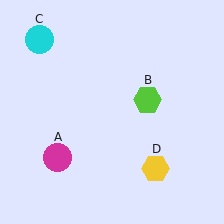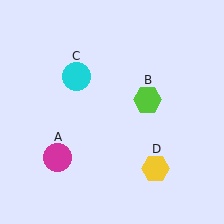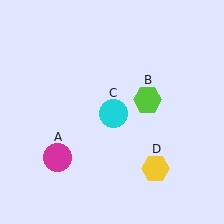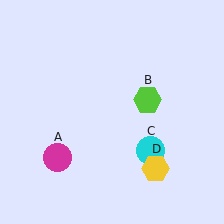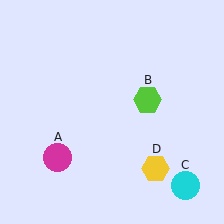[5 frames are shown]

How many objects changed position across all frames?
1 object changed position: cyan circle (object C).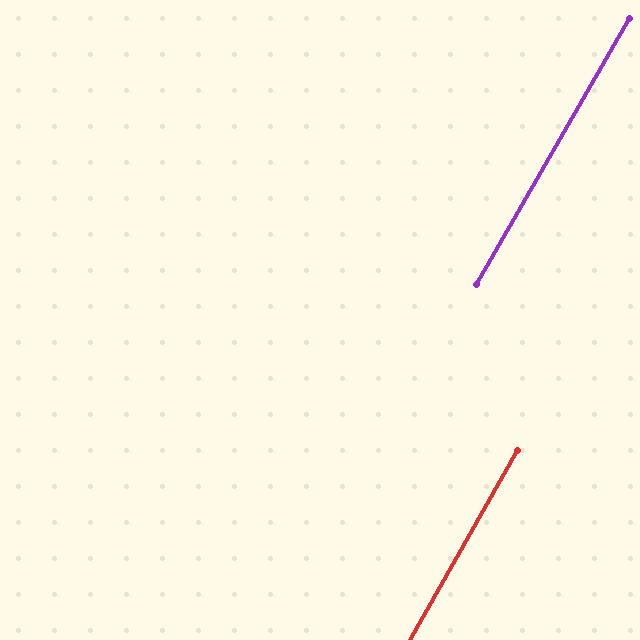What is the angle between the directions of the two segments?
Approximately 0 degrees.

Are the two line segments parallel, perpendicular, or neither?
Parallel — their directions differ by only 0.3°.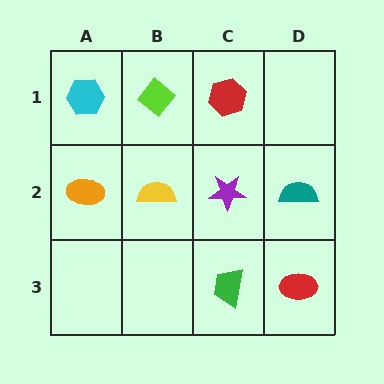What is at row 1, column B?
A lime diamond.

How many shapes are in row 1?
3 shapes.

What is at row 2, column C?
A purple star.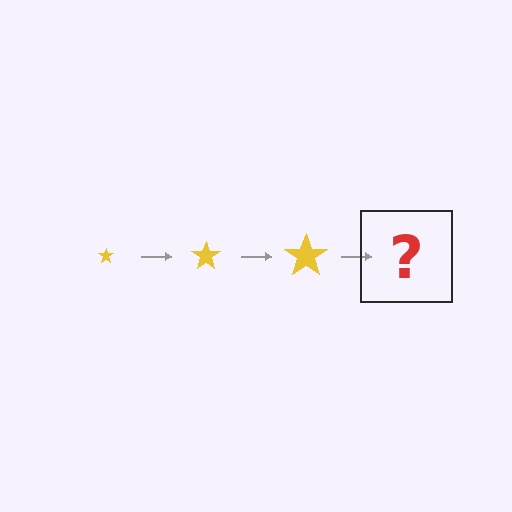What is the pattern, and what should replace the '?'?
The pattern is that the star gets progressively larger each step. The '?' should be a yellow star, larger than the previous one.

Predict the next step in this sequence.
The next step is a yellow star, larger than the previous one.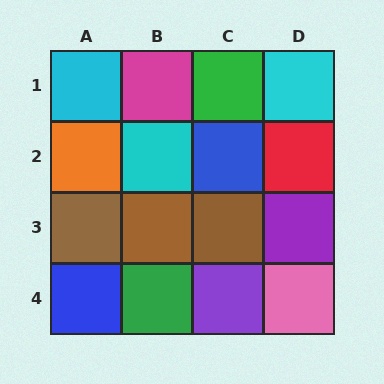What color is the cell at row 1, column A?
Cyan.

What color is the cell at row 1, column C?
Green.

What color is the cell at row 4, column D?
Pink.